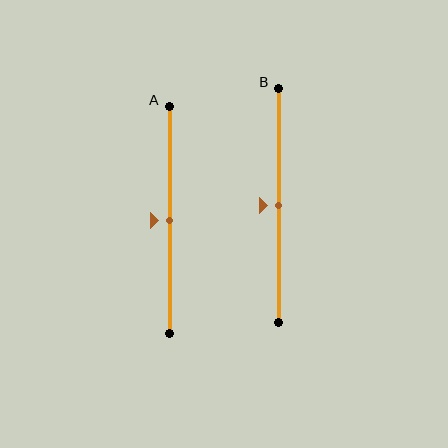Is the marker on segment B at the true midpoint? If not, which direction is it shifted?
Yes, the marker on segment B is at the true midpoint.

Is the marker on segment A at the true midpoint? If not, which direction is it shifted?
Yes, the marker on segment A is at the true midpoint.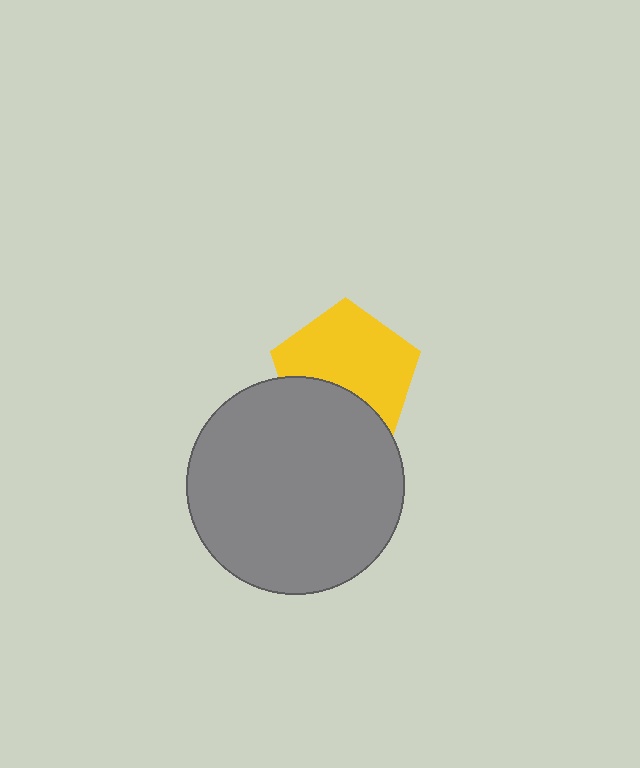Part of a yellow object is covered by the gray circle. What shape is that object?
It is a pentagon.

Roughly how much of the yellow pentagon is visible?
Most of it is visible (roughly 67%).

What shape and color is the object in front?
The object in front is a gray circle.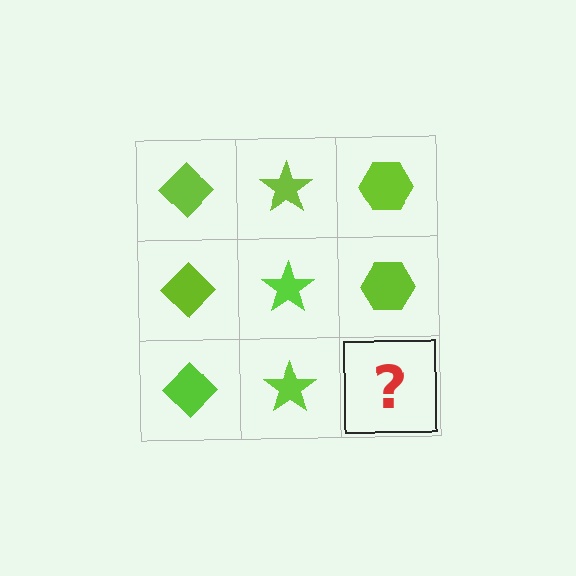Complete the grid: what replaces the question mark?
The question mark should be replaced with a lime hexagon.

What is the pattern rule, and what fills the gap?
The rule is that each column has a consistent shape. The gap should be filled with a lime hexagon.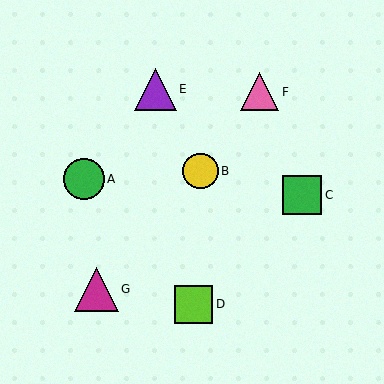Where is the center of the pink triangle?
The center of the pink triangle is at (260, 92).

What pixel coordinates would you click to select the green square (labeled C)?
Click at (302, 195) to select the green square C.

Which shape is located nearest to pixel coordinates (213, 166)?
The yellow circle (labeled B) at (200, 171) is nearest to that location.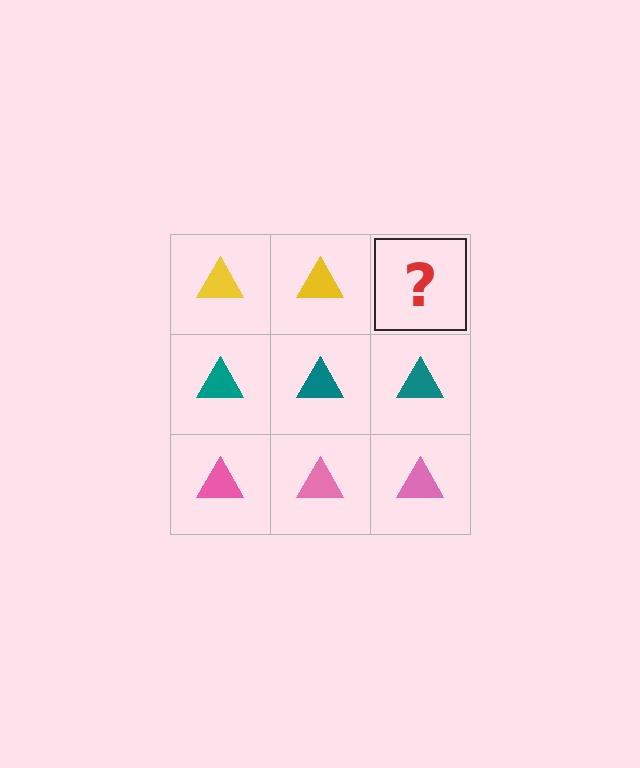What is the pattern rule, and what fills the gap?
The rule is that each row has a consistent color. The gap should be filled with a yellow triangle.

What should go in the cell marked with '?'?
The missing cell should contain a yellow triangle.